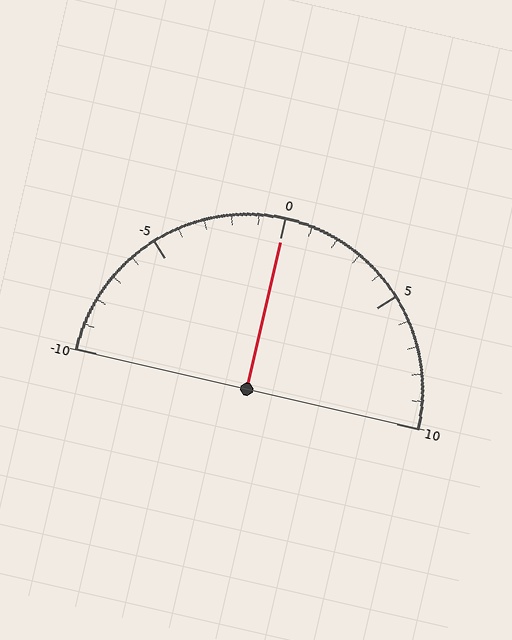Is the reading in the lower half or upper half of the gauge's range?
The reading is in the upper half of the range (-10 to 10).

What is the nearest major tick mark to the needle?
The nearest major tick mark is 0.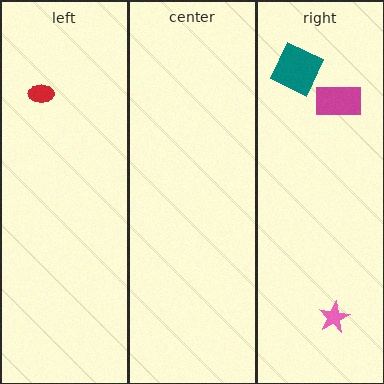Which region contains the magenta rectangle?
The right region.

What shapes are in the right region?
The pink star, the teal square, the magenta rectangle.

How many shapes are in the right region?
3.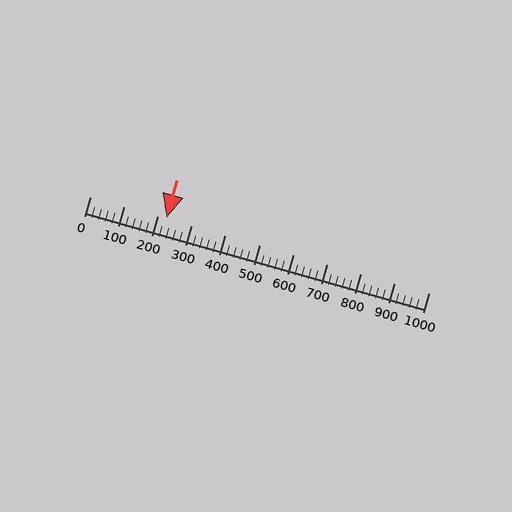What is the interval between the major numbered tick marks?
The major tick marks are spaced 100 units apart.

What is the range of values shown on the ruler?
The ruler shows values from 0 to 1000.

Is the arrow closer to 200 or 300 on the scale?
The arrow is closer to 200.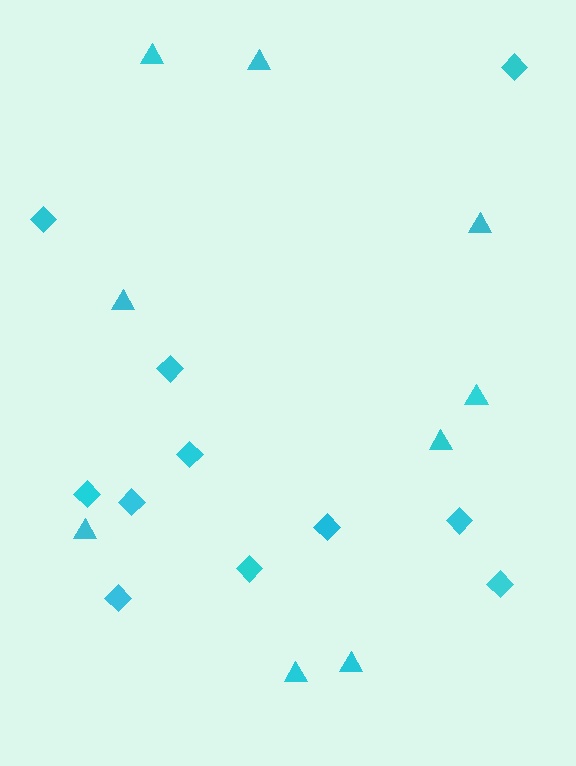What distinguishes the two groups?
There are 2 groups: one group of diamonds (11) and one group of triangles (9).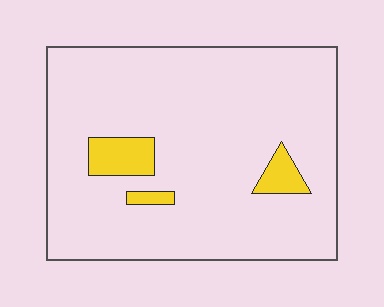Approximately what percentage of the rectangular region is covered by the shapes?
Approximately 10%.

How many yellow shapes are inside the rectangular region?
3.